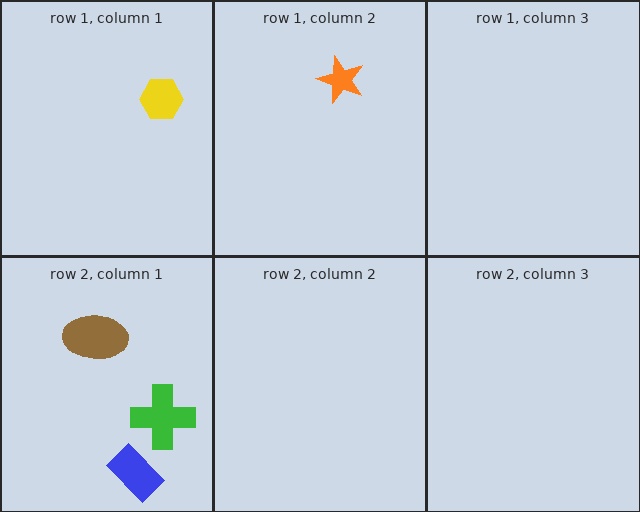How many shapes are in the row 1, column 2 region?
1.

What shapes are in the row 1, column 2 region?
The orange star.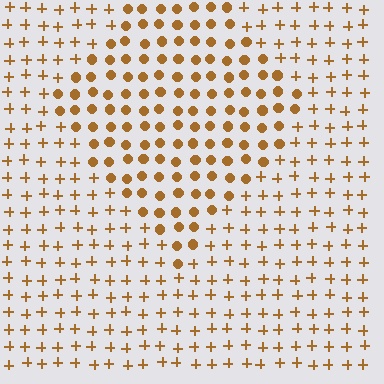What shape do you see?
I see a diamond.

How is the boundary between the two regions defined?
The boundary is defined by a change in element shape: circles inside vs. plus signs outside. All elements share the same color and spacing.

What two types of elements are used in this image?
The image uses circles inside the diamond region and plus signs outside it.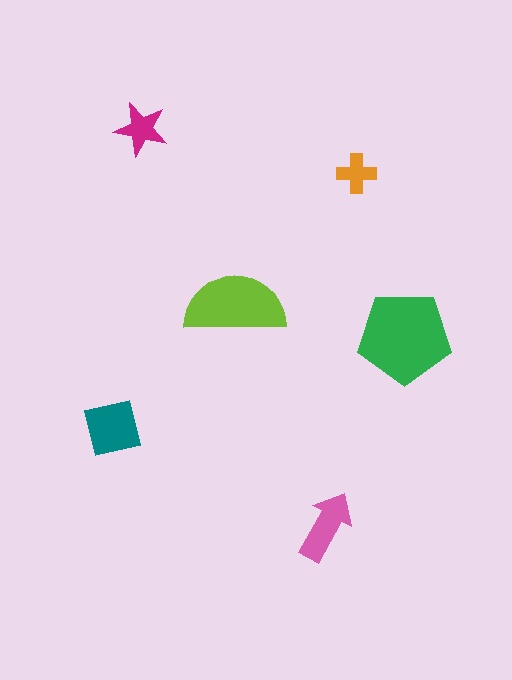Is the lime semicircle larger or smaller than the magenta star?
Larger.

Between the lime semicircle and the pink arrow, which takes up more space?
The lime semicircle.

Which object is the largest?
The green pentagon.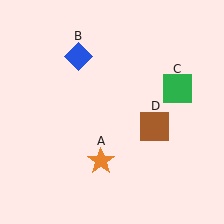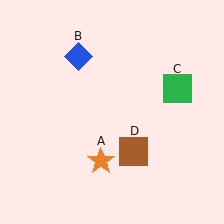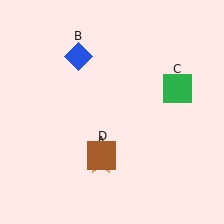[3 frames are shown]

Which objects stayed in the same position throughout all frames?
Orange star (object A) and blue diamond (object B) and green square (object C) remained stationary.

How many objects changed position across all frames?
1 object changed position: brown square (object D).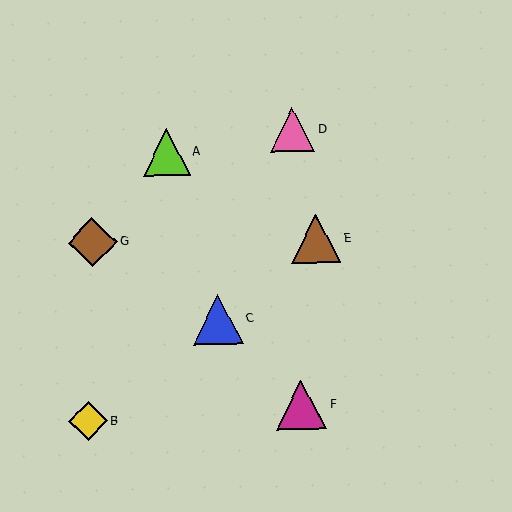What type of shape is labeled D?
Shape D is a pink triangle.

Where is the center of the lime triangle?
The center of the lime triangle is at (166, 152).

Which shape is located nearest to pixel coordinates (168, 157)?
The lime triangle (labeled A) at (166, 152) is nearest to that location.